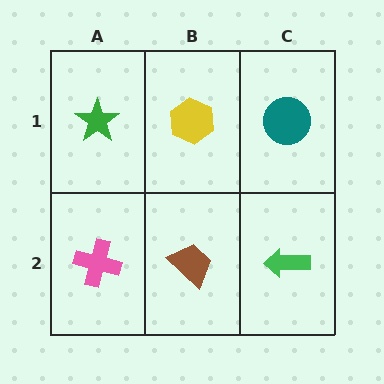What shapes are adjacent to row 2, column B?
A yellow hexagon (row 1, column B), a pink cross (row 2, column A), a green arrow (row 2, column C).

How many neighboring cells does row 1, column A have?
2.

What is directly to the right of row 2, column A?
A brown trapezoid.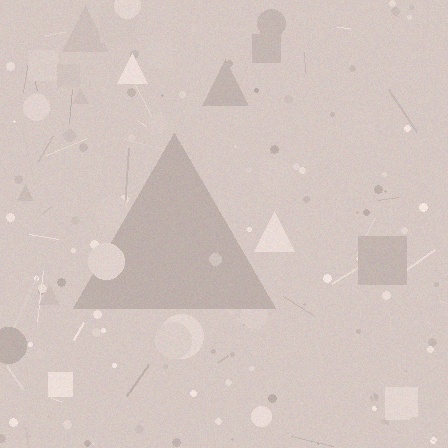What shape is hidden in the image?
A triangle is hidden in the image.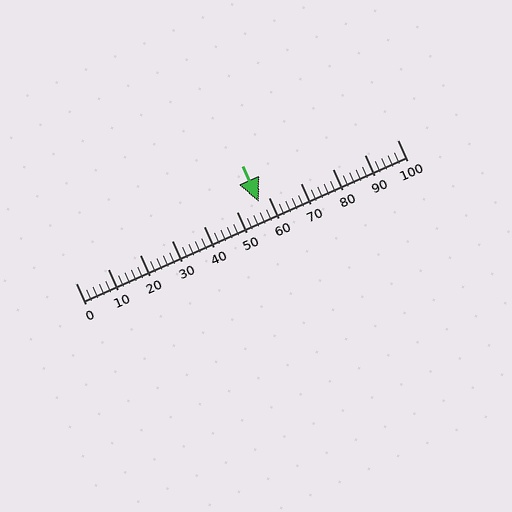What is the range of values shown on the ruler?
The ruler shows values from 0 to 100.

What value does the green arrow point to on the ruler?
The green arrow points to approximately 57.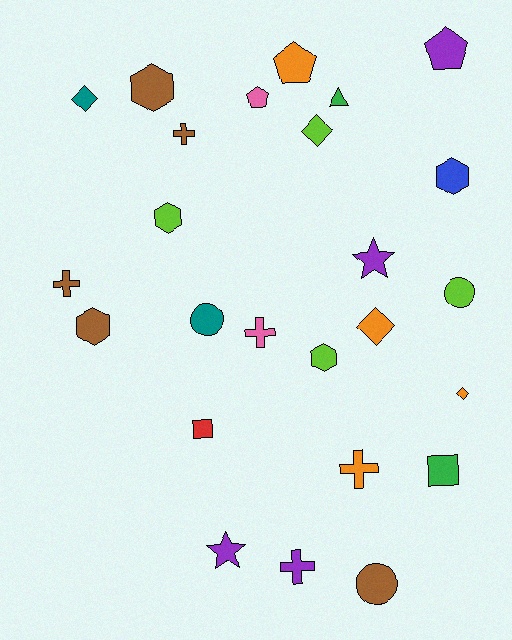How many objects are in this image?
There are 25 objects.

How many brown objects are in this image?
There are 5 brown objects.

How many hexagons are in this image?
There are 5 hexagons.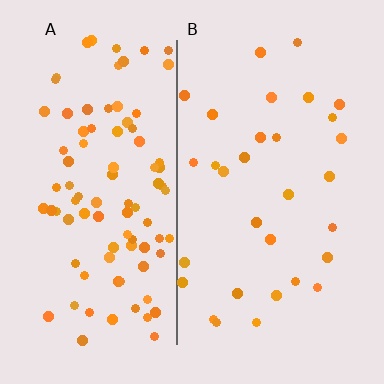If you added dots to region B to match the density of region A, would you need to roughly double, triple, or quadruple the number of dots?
Approximately triple.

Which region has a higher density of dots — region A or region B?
A (the left).